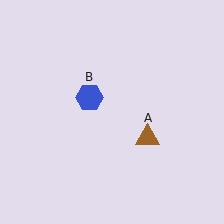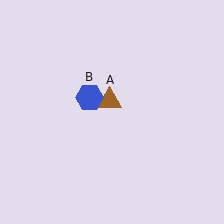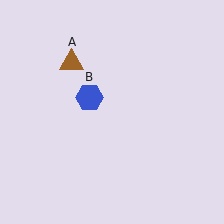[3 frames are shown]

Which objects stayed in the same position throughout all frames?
Blue hexagon (object B) remained stationary.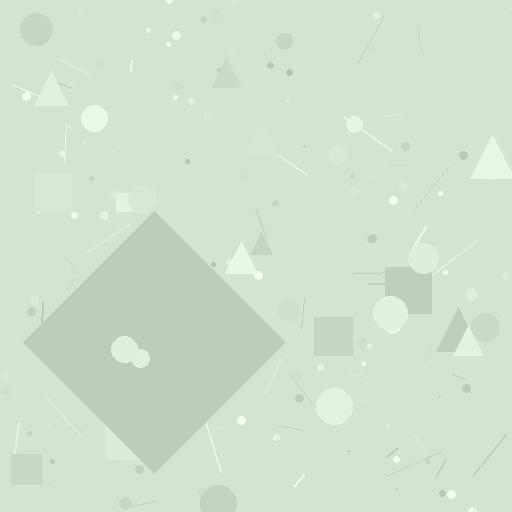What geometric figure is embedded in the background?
A diamond is embedded in the background.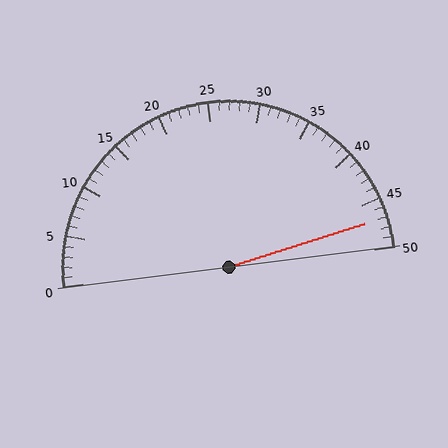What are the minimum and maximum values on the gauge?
The gauge ranges from 0 to 50.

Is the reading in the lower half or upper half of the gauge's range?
The reading is in the upper half of the range (0 to 50).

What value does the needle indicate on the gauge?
The needle indicates approximately 47.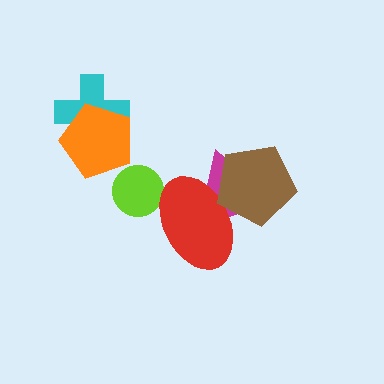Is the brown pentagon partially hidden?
No, no other shape covers it.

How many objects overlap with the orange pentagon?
1 object overlaps with the orange pentagon.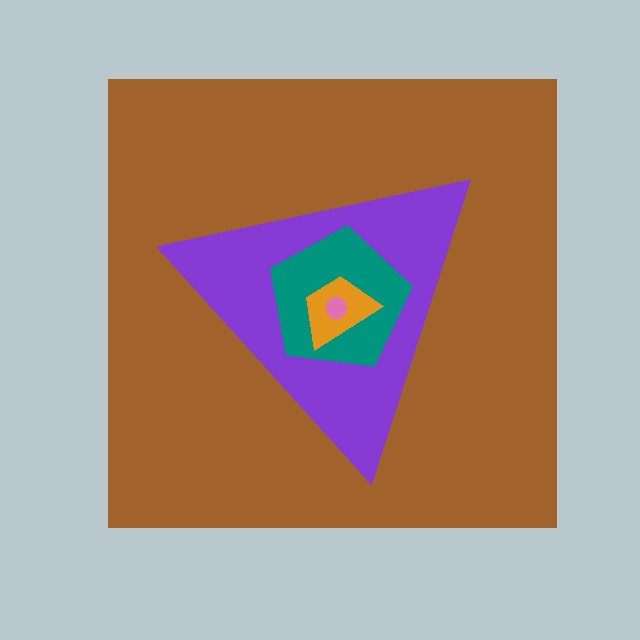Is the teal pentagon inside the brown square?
Yes.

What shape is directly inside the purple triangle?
The teal pentagon.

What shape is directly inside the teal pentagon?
The orange trapezoid.